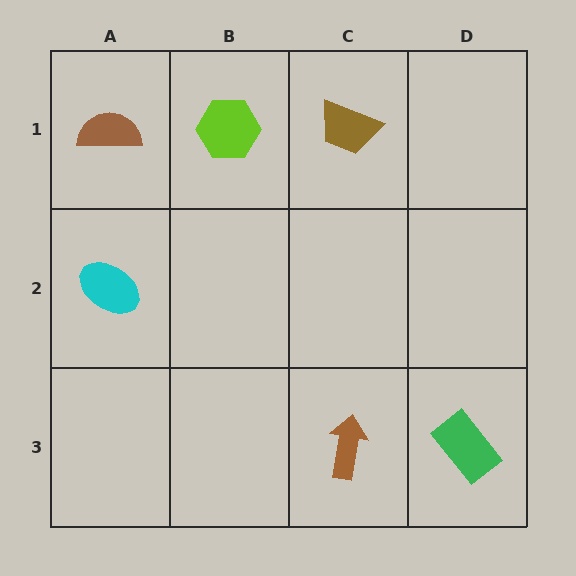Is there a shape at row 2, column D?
No, that cell is empty.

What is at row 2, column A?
A cyan ellipse.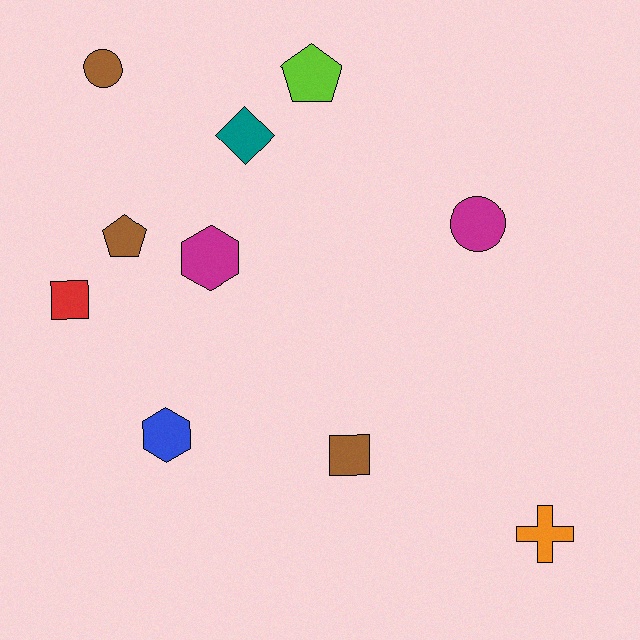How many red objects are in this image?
There is 1 red object.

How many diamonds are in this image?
There is 1 diamond.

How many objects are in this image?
There are 10 objects.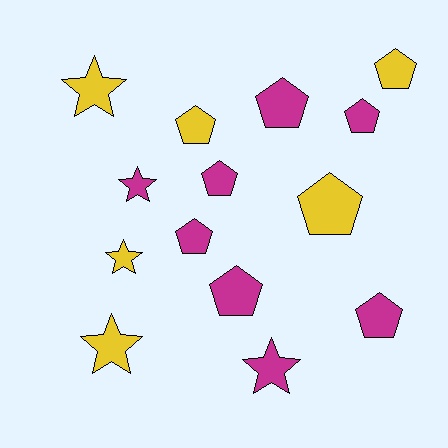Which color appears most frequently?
Magenta, with 8 objects.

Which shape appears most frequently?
Pentagon, with 9 objects.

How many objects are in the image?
There are 14 objects.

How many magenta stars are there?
There are 2 magenta stars.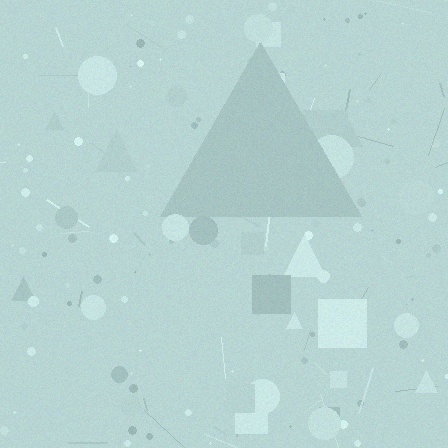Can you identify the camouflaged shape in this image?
The camouflaged shape is a triangle.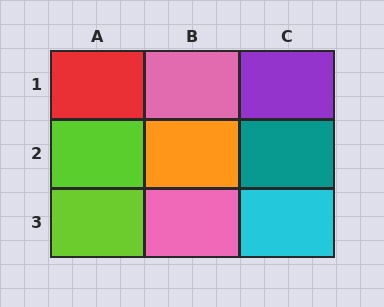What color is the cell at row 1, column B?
Pink.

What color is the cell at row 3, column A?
Lime.